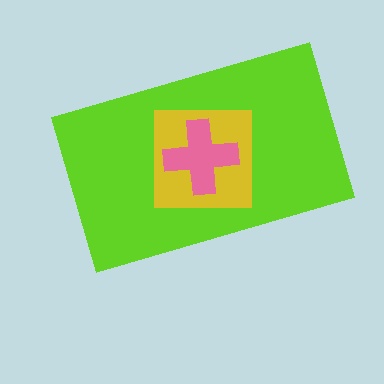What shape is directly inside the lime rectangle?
The yellow square.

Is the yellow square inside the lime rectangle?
Yes.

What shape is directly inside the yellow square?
The pink cross.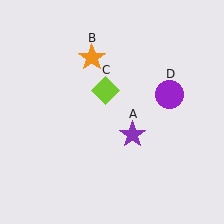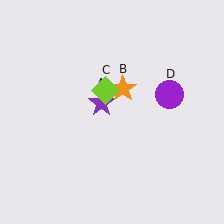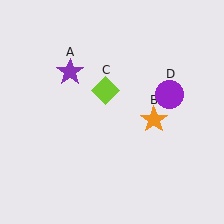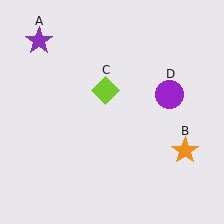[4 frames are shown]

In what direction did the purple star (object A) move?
The purple star (object A) moved up and to the left.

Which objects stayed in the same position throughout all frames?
Lime diamond (object C) and purple circle (object D) remained stationary.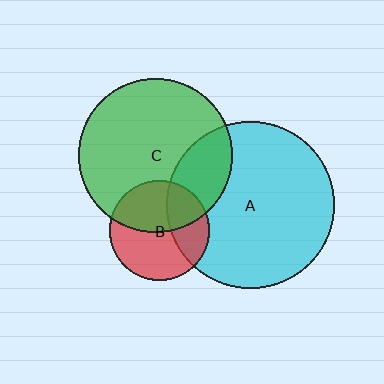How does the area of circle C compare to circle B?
Approximately 2.4 times.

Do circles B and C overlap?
Yes.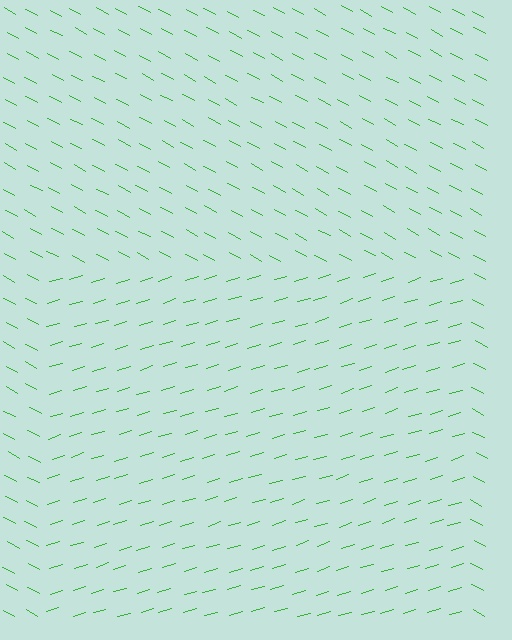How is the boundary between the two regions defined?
The boundary is defined purely by a change in line orientation (approximately 45 degrees difference). All lines are the same color and thickness.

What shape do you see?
I see a rectangle.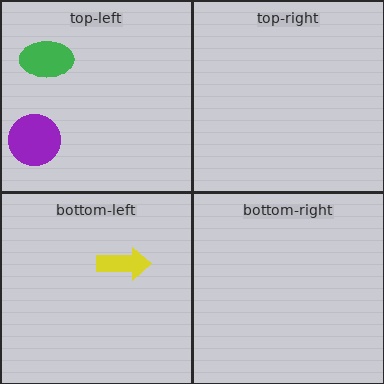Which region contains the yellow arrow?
The bottom-left region.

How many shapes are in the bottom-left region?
1.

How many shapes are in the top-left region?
2.